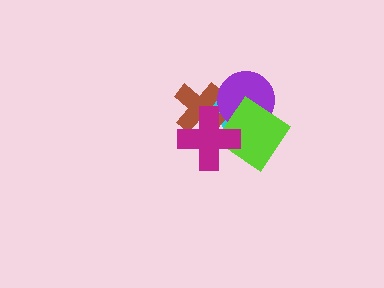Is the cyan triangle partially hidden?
Yes, it is partially covered by another shape.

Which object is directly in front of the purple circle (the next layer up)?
The lime diamond is directly in front of the purple circle.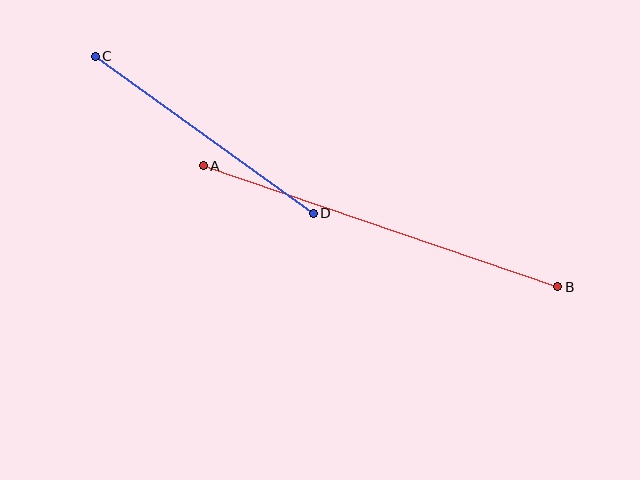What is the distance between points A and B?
The distance is approximately 374 pixels.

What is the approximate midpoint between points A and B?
The midpoint is at approximately (381, 226) pixels.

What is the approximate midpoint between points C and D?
The midpoint is at approximately (204, 135) pixels.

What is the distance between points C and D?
The distance is approximately 269 pixels.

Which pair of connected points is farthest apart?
Points A and B are farthest apart.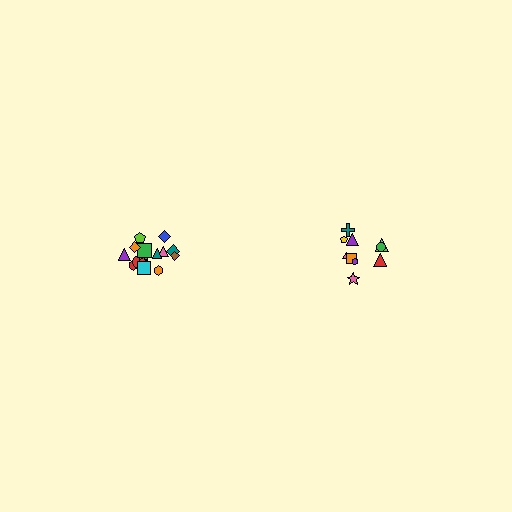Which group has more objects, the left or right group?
The left group.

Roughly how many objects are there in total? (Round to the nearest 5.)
Roughly 25 objects in total.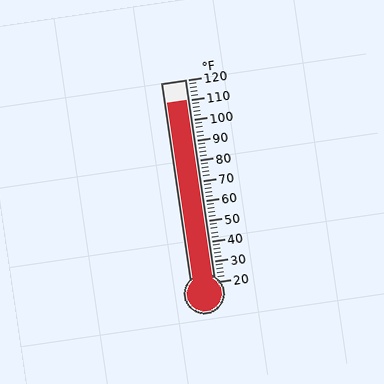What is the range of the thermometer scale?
The thermometer scale ranges from 20°F to 120°F.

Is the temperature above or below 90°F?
The temperature is above 90°F.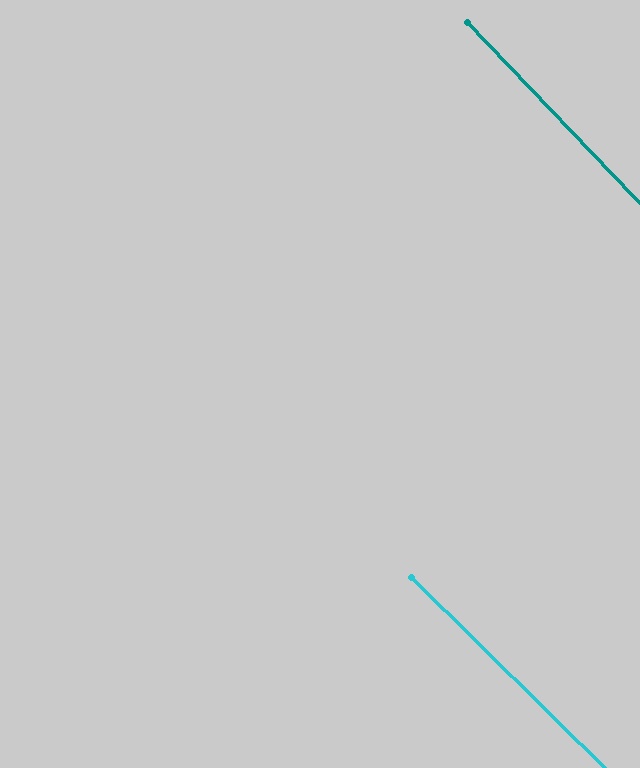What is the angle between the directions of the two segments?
Approximately 2 degrees.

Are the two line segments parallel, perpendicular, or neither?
Parallel — their directions differ by only 1.6°.